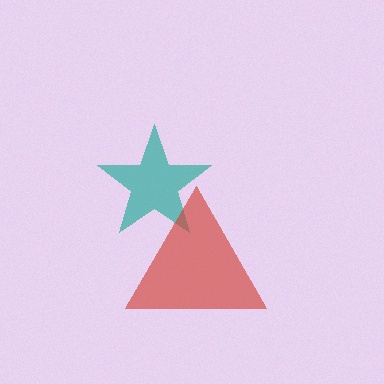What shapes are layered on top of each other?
The layered shapes are: a teal star, a red triangle.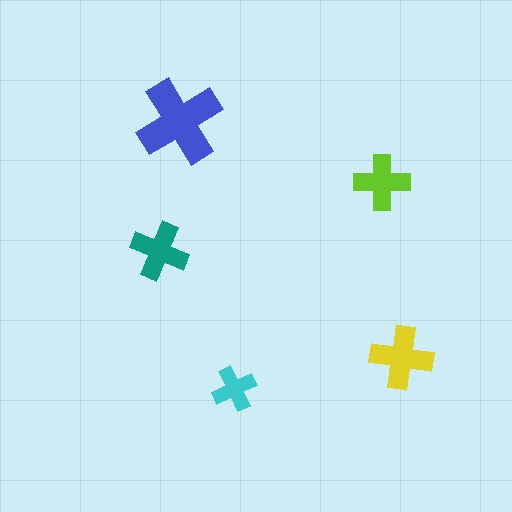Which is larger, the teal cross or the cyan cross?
The teal one.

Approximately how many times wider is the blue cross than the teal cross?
About 1.5 times wider.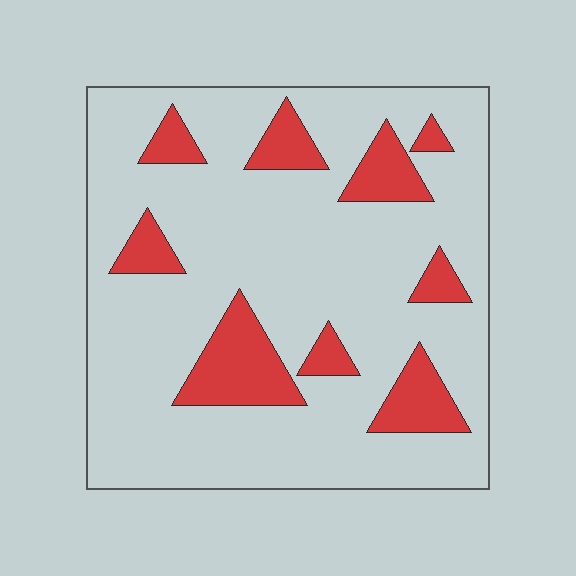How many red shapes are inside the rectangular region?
9.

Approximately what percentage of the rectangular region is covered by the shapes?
Approximately 20%.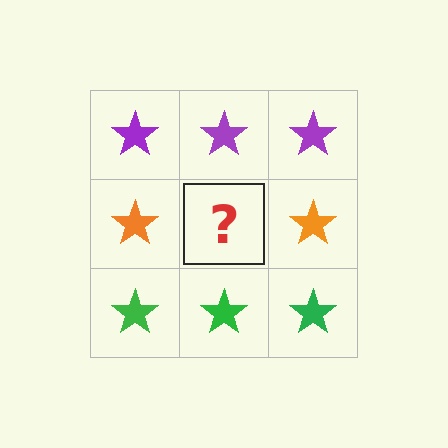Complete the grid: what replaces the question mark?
The question mark should be replaced with an orange star.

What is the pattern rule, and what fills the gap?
The rule is that each row has a consistent color. The gap should be filled with an orange star.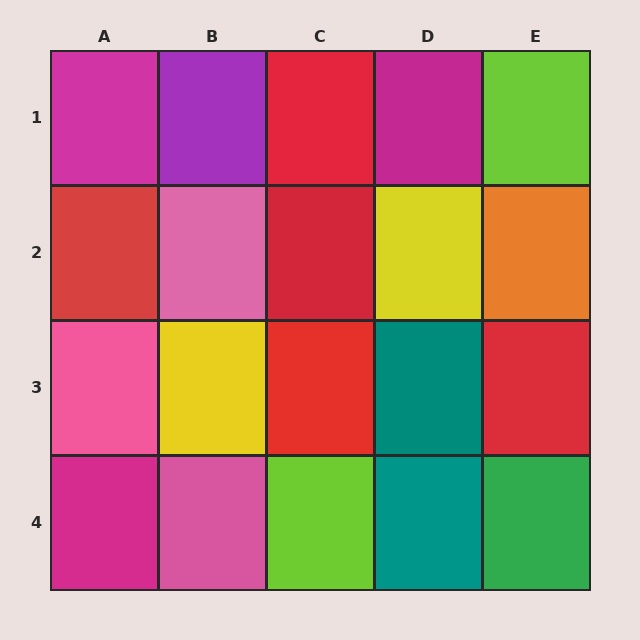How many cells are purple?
1 cell is purple.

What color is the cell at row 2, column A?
Red.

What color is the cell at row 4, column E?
Green.